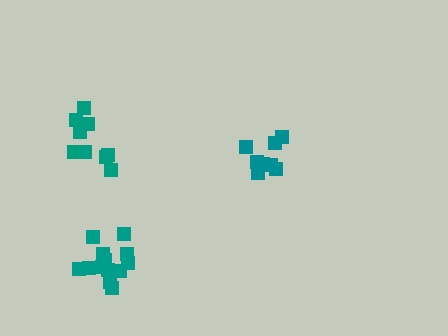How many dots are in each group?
Group 1: 8 dots, Group 2: 13 dots, Group 3: 9 dots (30 total).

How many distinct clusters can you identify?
There are 3 distinct clusters.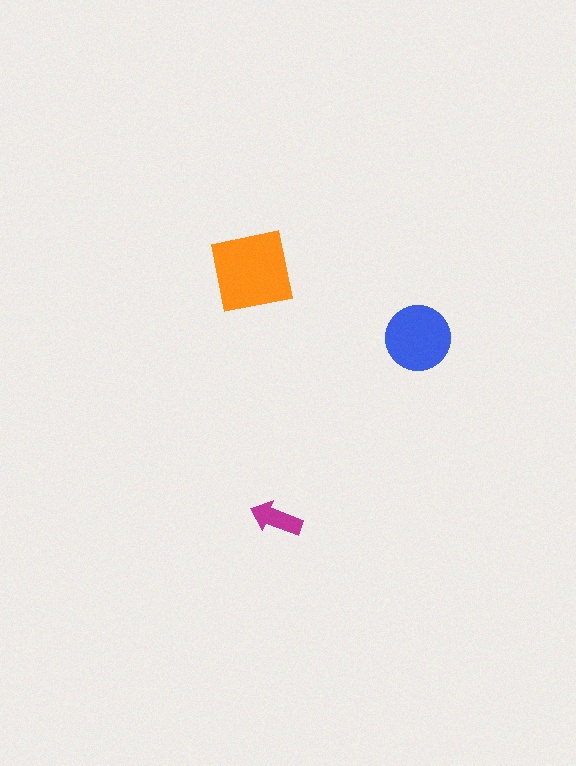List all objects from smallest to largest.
The magenta arrow, the blue circle, the orange square.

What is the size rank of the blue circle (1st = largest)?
2nd.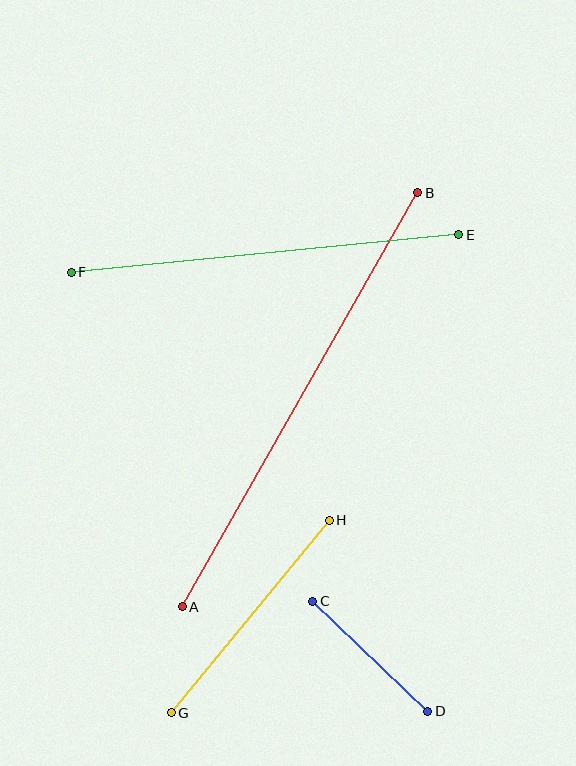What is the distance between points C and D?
The distance is approximately 159 pixels.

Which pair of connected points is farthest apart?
Points A and B are farthest apart.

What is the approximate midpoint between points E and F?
The midpoint is at approximately (265, 254) pixels.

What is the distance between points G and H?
The distance is approximately 249 pixels.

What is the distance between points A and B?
The distance is approximately 476 pixels.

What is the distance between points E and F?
The distance is approximately 389 pixels.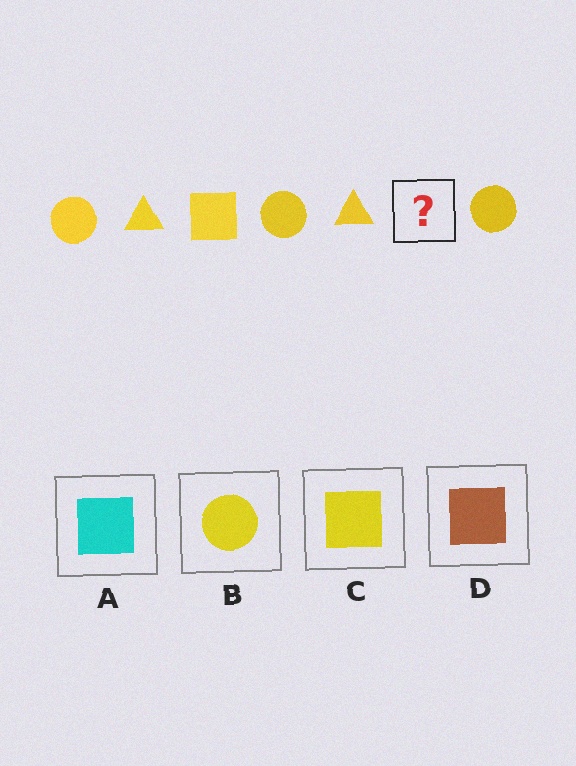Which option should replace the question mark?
Option C.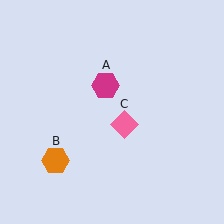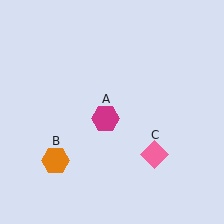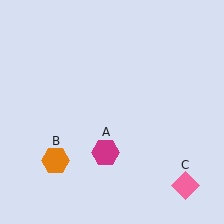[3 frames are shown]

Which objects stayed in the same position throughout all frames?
Orange hexagon (object B) remained stationary.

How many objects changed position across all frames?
2 objects changed position: magenta hexagon (object A), pink diamond (object C).